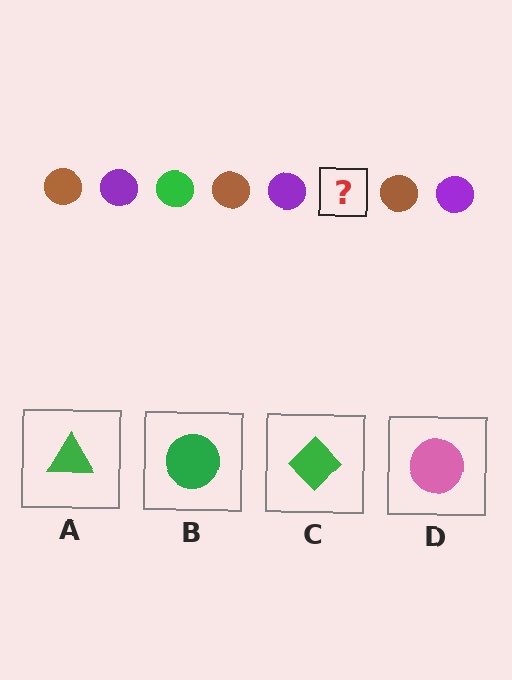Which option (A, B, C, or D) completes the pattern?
B.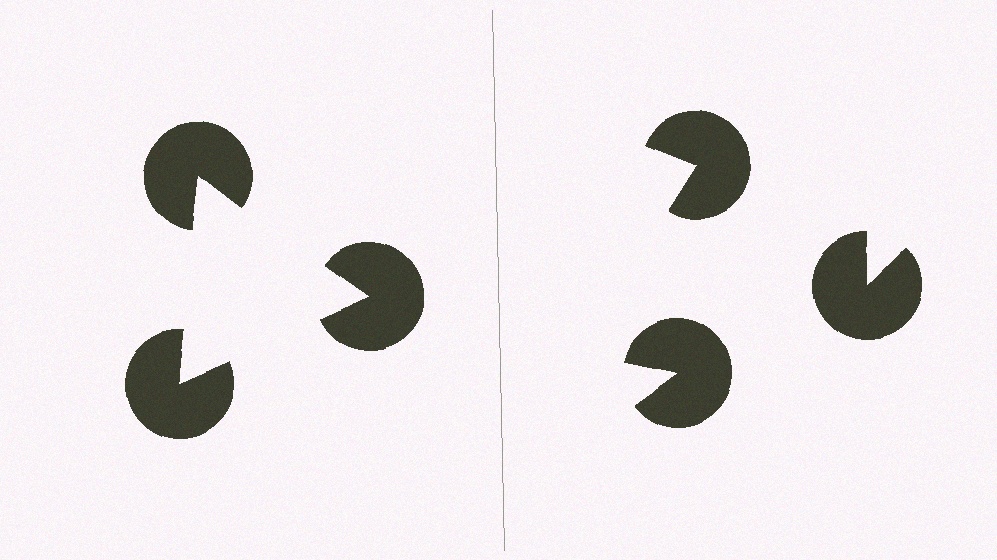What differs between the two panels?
The pac-man discs are positioned identically on both sides; only the wedge orientations differ. On the left they align to a triangle; on the right they are misaligned.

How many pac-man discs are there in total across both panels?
6 — 3 on each side.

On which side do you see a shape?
An illusory triangle appears on the left side. On the right side the wedge cuts are rotated, so no coherent shape forms.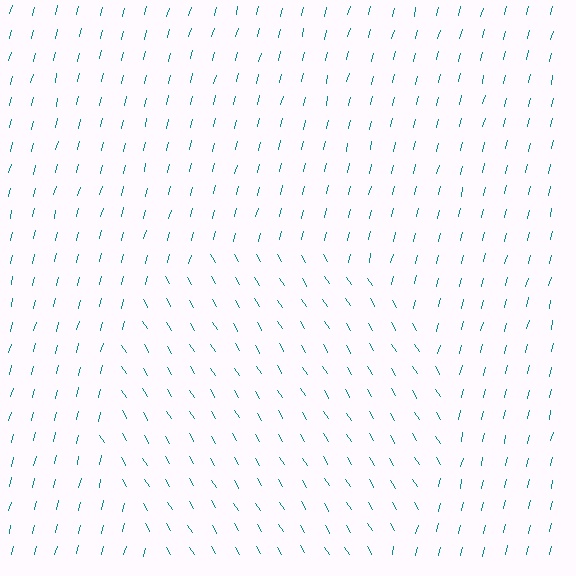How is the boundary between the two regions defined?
The boundary is defined purely by a change in line orientation (approximately 45 degrees difference). All lines are the same color and thickness.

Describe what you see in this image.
The image is filled with small teal line segments. A circle region in the image has lines oriented differently from the surrounding lines, creating a visible texture boundary.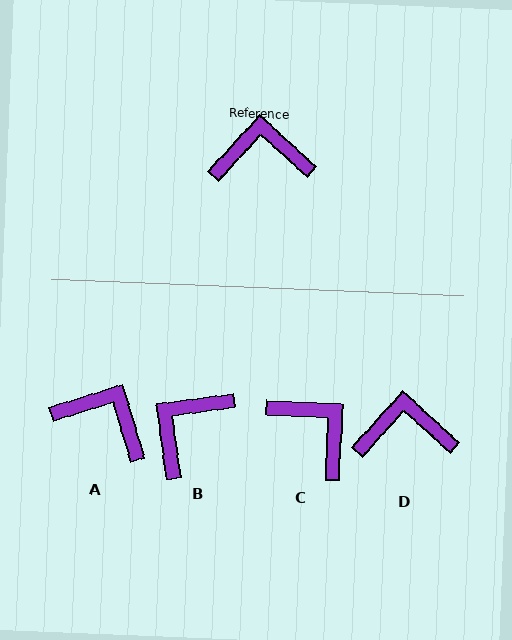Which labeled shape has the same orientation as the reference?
D.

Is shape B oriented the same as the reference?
No, it is off by about 50 degrees.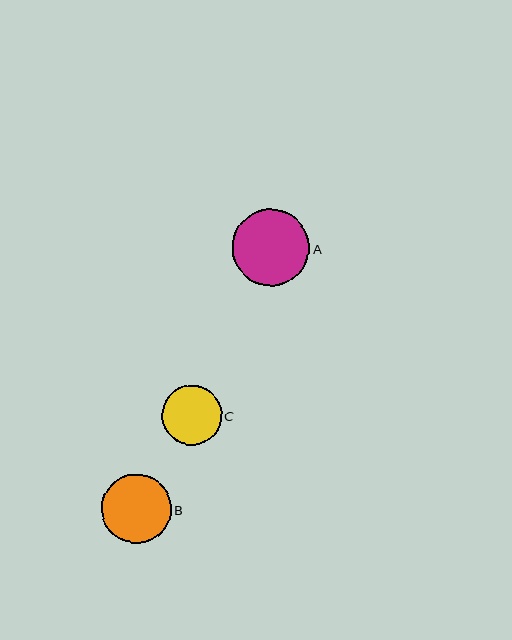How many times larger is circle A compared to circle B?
Circle A is approximately 1.1 times the size of circle B.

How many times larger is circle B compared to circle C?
Circle B is approximately 1.2 times the size of circle C.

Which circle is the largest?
Circle A is the largest with a size of approximately 77 pixels.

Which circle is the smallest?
Circle C is the smallest with a size of approximately 60 pixels.